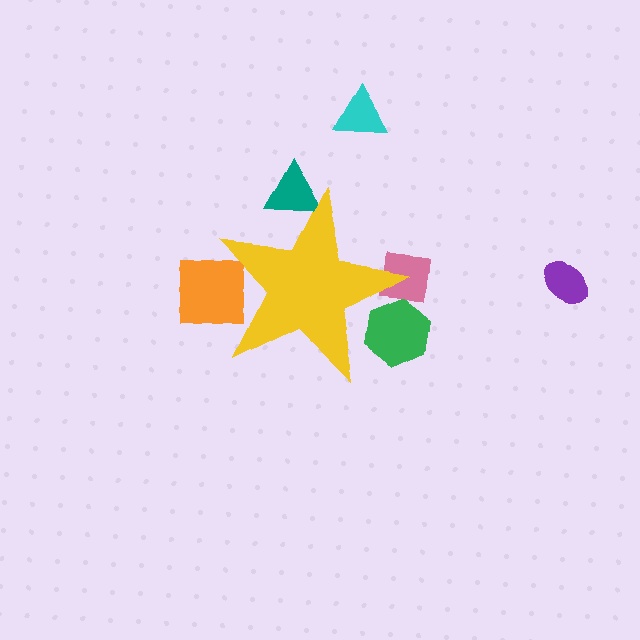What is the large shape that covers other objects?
A yellow star.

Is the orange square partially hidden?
Yes, the orange square is partially hidden behind the yellow star.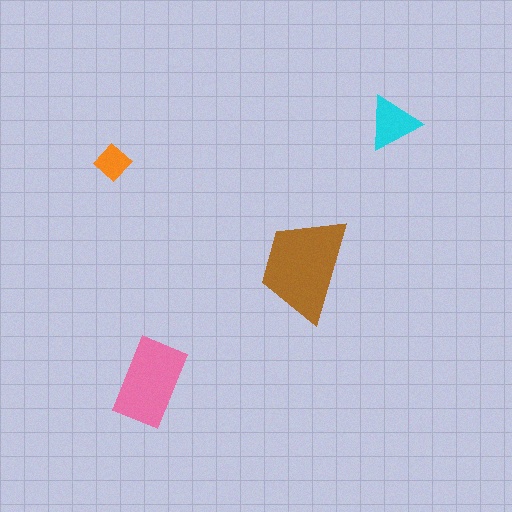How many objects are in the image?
There are 4 objects in the image.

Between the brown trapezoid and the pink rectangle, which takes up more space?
The brown trapezoid.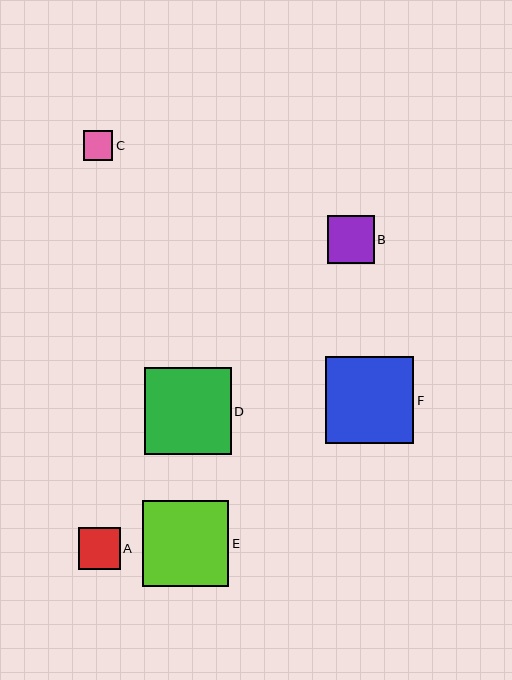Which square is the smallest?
Square C is the smallest with a size of approximately 30 pixels.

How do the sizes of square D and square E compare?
Square D and square E are approximately the same size.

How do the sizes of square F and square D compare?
Square F and square D are approximately the same size.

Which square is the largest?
Square F is the largest with a size of approximately 88 pixels.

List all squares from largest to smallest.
From largest to smallest: F, D, E, B, A, C.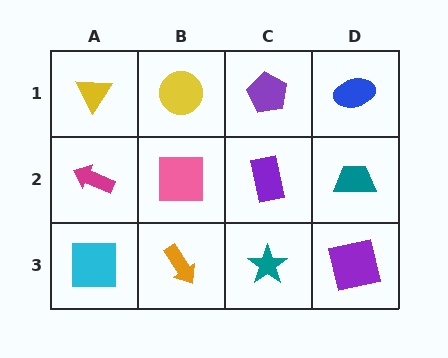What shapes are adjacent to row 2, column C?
A purple pentagon (row 1, column C), a teal star (row 3, column C), a pink square (row 2, column B), a teal trapezoid (row 2, column D).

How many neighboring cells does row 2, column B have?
4.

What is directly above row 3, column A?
A magenta arrow.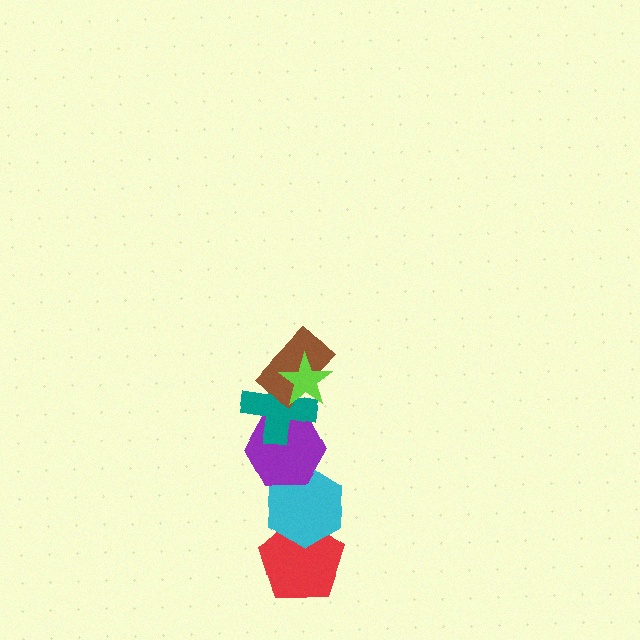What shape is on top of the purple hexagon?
The teal cross is on top of the purple hexagon.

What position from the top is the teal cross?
The teal cross is 3rd from the top.